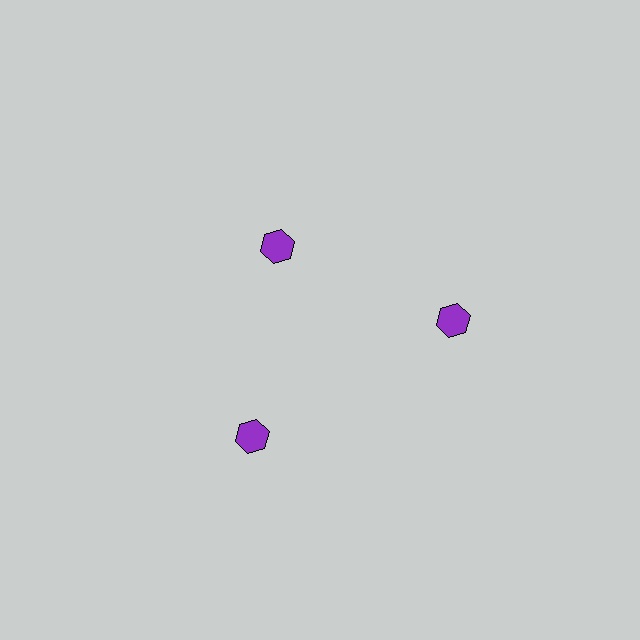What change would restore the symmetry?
The symmetry would be restored by moving it outward, back onto the ring so that all 3 hexagons sit at equal angles and equal distance from the center.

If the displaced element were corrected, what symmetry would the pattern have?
It would have 3-fold rotational symmetry — the pattern would map onto itself every 120 degrees.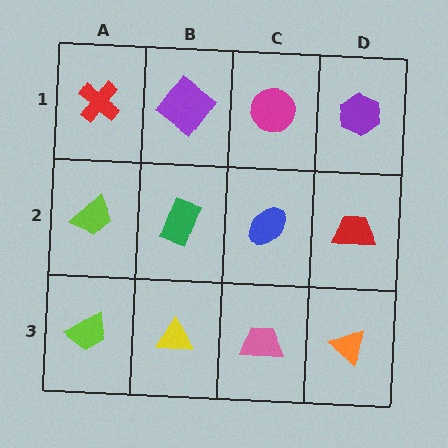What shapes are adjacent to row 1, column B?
A green rectangle (row 2, column B), a red cross (row 1, column A), a magenta circle (row 1, column C).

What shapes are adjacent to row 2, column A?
A red cross (row 1, column A), a lime trapezoid (row 3, column A), a green rectangle (row 2, column B).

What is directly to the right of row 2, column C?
A red trapezoid.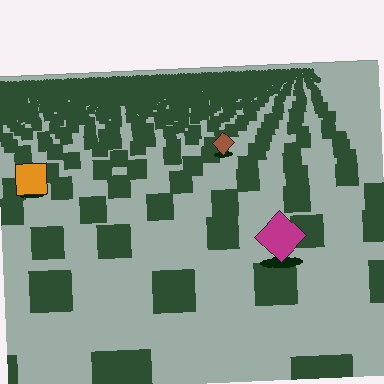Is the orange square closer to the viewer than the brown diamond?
Yes. The orange square is closer — you can tell from the texture gradient: the ground texture is coarser near it.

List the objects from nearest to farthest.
From nearest to farthest: the magenta diamond, the orange square, the brown diamond.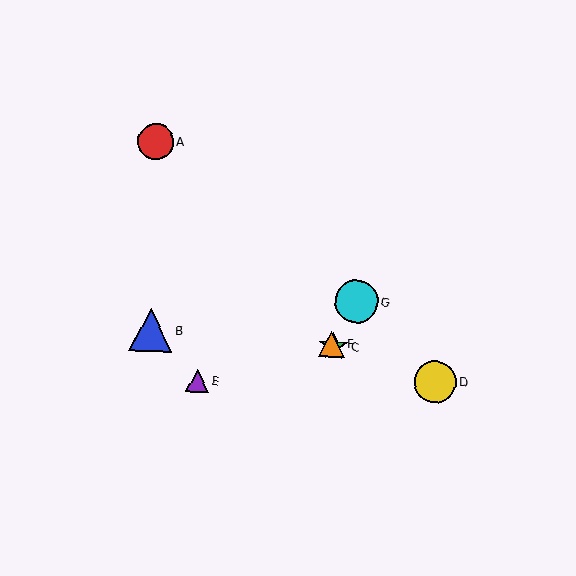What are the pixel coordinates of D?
Object D is at (435, 382).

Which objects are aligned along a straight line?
Objects A, C, F are aligned along a straight line.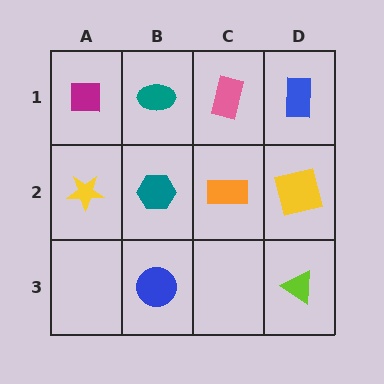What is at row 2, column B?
A teal hexagon.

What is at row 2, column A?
A yellow star.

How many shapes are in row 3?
2 shapes.